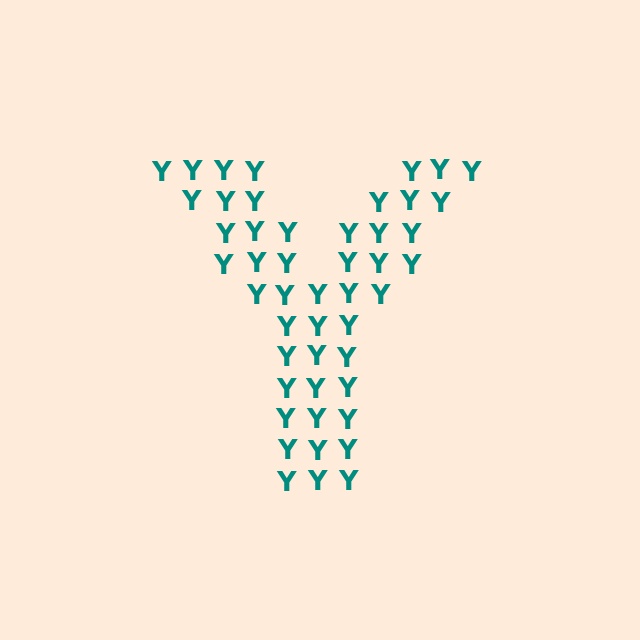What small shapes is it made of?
It is made of small letter Y's.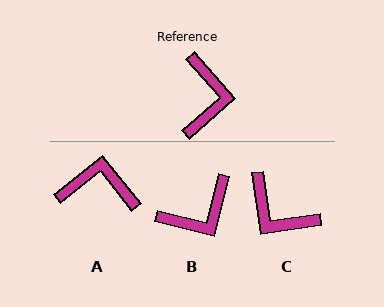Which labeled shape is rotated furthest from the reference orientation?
C, about 123 degrees away.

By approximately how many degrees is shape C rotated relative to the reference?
Approximately 123 degrees clockwise.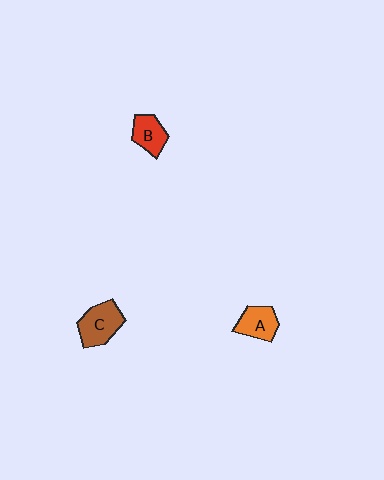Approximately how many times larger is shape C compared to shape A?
Approximately 1.3 times.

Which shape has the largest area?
Shape C (brown).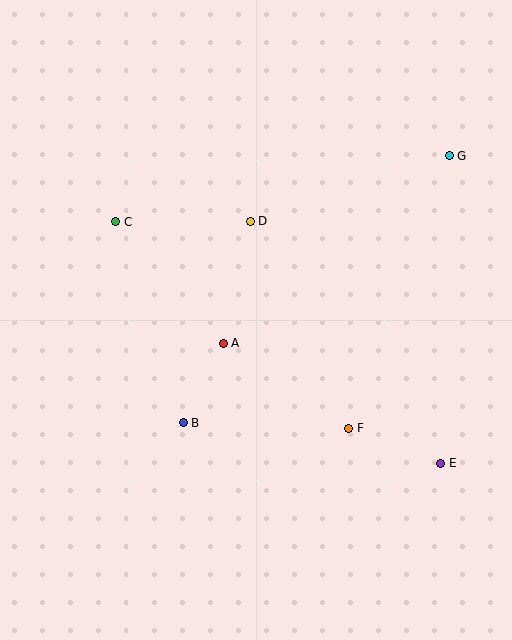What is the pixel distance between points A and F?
The distance between A and F is 152 pixels.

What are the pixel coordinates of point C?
Point C is at (116, 222).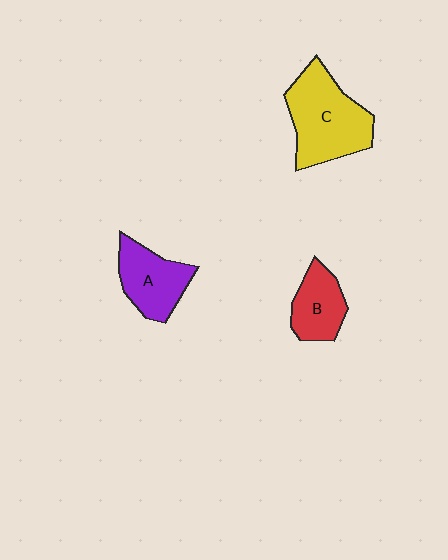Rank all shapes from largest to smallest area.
From largest to smallest: C (yellow), A (purple), B (red).